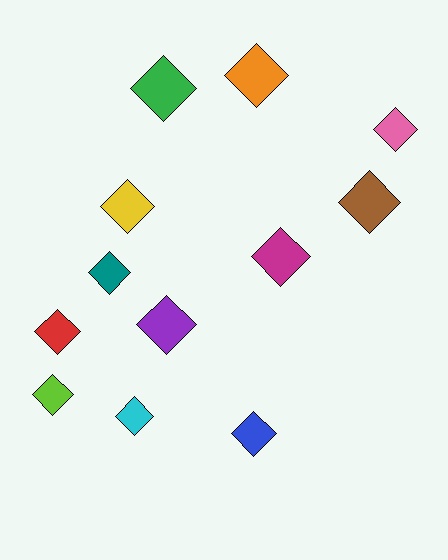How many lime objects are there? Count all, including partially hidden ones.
There is 1 lime object.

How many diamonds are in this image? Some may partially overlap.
There are 12 diamonds.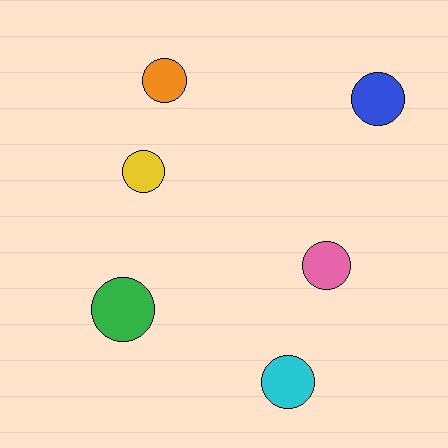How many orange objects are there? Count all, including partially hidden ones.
There is 1 orange object.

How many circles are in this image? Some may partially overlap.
There are 6 circles.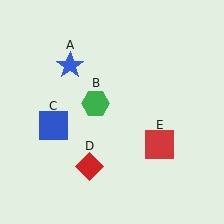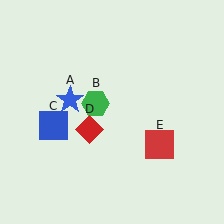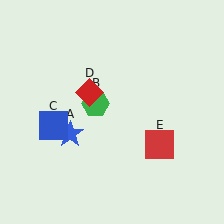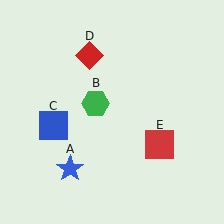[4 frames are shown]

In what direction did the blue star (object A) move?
The blue star (object A) moved down.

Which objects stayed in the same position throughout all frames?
Green hexagon (object B) and blue square (object C) and red square (object E) remained stationary.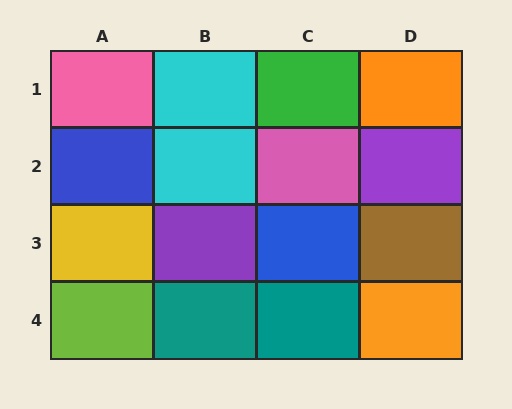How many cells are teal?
2 cells are teal.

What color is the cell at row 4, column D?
Orange.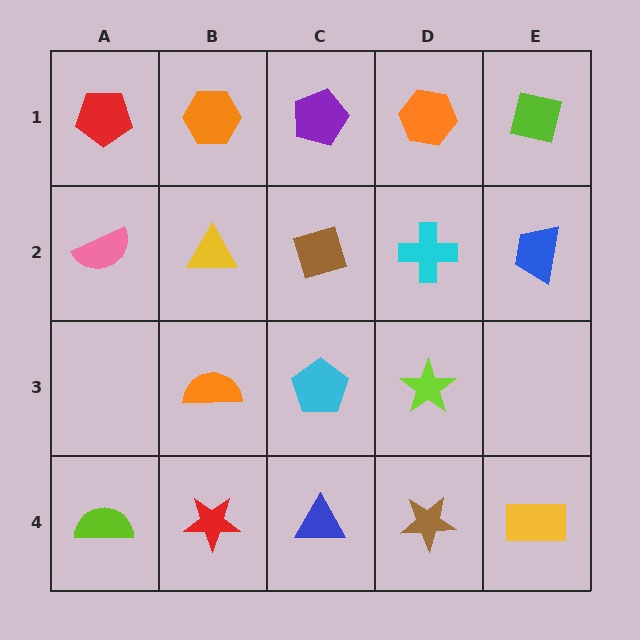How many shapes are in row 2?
5 shapes.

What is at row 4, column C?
A blue triangle.